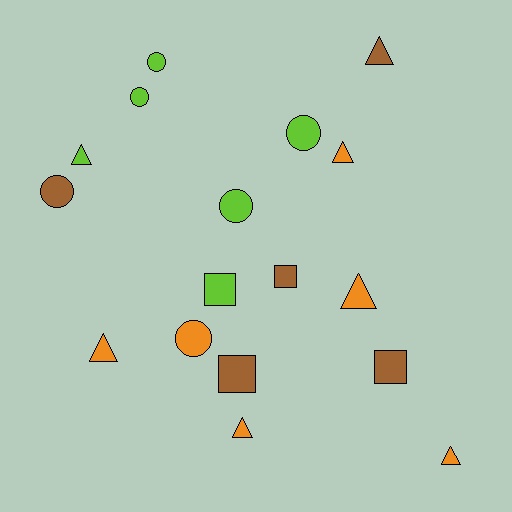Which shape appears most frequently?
Triangle, with 7 objects.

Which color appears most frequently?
Lime, with 6 objects.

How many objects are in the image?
There are 17 objects.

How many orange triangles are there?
There are 5 orange triangles.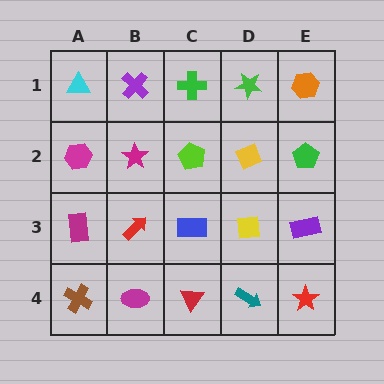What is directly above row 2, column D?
A green star.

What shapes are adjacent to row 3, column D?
A yellow diamond (row 2, column D), a teal arrow (row 4, column D), a blue rectangle (row 3, column C), a purple rectangle (row 3, column E).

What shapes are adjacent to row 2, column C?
A green cross (row 1, column C), a blue rectangle (row 3, column C), a magenta star (row 2, column B), a yellow diamond (row 2, column D).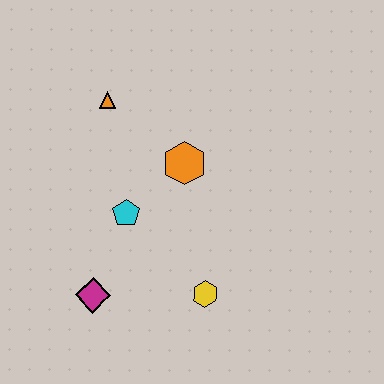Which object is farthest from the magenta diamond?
The orange triangle is farthest from the magenta diamond.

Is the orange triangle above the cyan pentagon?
Yes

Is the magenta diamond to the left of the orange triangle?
Yes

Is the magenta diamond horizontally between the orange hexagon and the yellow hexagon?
No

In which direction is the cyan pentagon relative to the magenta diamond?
The cyan pentagon is above the magenta diamond.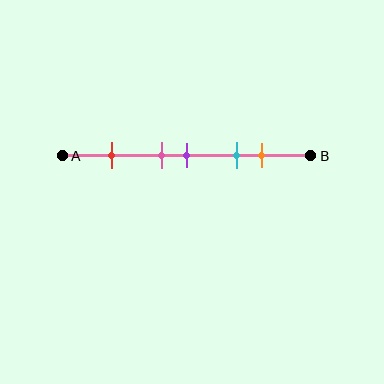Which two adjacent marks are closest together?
The pink and purple marks are the closest adjacent pair.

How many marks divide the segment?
There are 5 marks dividing the segment.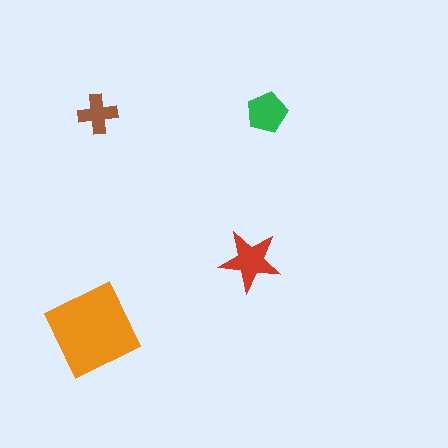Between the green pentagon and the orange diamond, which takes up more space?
The orange diamond.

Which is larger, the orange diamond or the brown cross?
The orange diamond.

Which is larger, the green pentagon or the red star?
The red star.